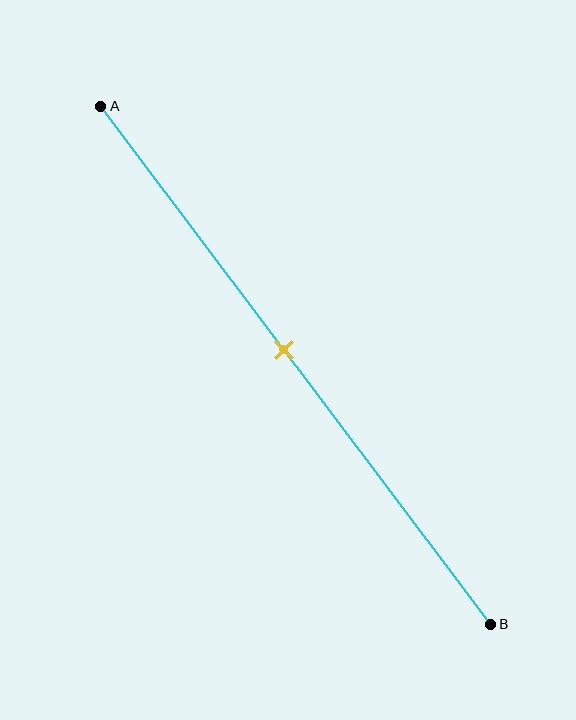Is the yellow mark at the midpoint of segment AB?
Yes, the mark is approximately at the midpoint.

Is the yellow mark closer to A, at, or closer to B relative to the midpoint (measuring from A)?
The yellow mark is approximately at the midpoint of segment AB.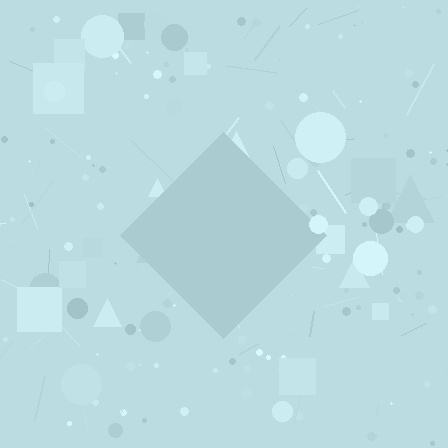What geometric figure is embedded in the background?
A diamond is embedded in the background.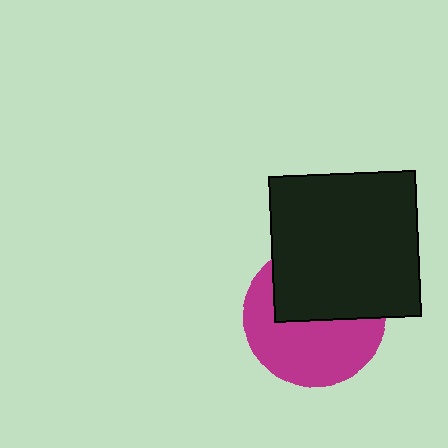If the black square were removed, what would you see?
You would see the complete magenta circle.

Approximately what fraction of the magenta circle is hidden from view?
Roughly 46% of the magenta circle is hidden behind the black square.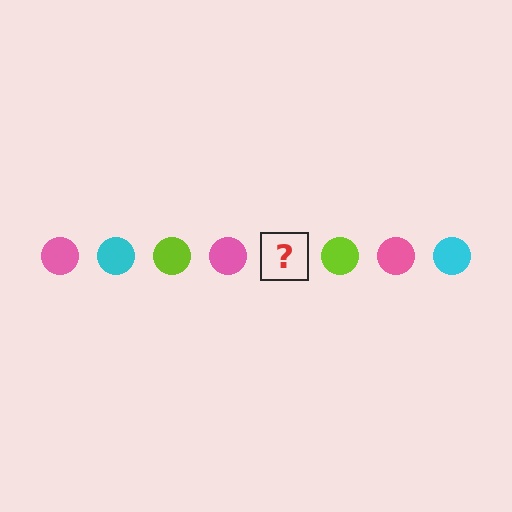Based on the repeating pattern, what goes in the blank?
The blank should be a cyan circle.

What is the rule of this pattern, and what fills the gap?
The rule is that the pattern cycles through pink, cyan, lime circles. The gap should be filled with a cyan circle.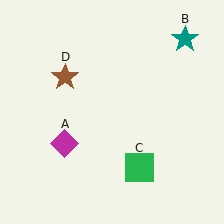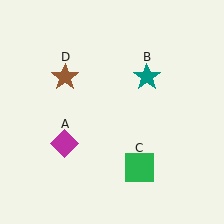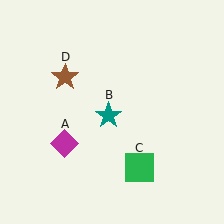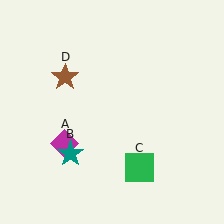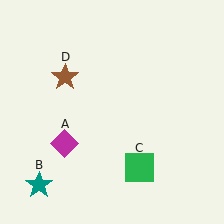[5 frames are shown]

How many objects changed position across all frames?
1 object changed position: teal star (object B).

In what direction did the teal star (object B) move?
The teal star (object B) moved down and to the left.